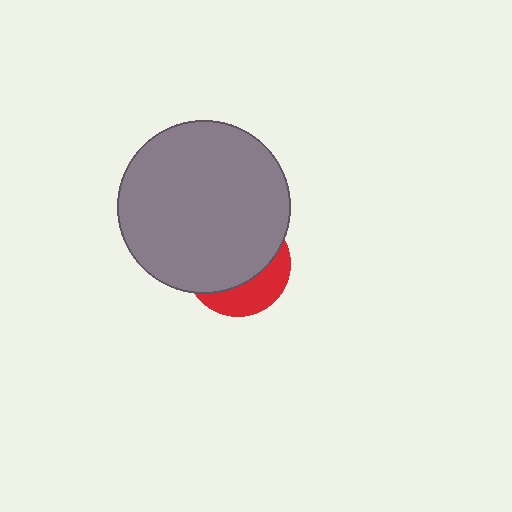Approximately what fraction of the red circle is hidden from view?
Roughly 68% of the red circle is hidden behind the gray circle.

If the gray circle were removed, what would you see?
You would see the complete red circle.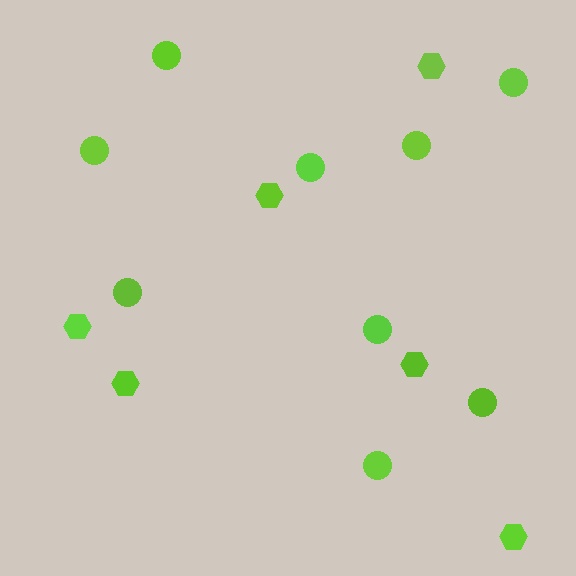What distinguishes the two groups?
There are 2 groups: one group of circles (9) and one group of hexagons (6).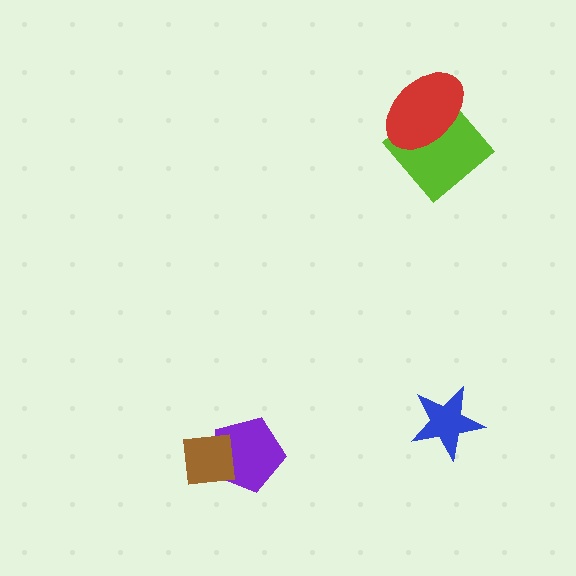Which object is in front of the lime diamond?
The red ellipse is in front of the lime diamond.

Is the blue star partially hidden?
No, no other shape covers it.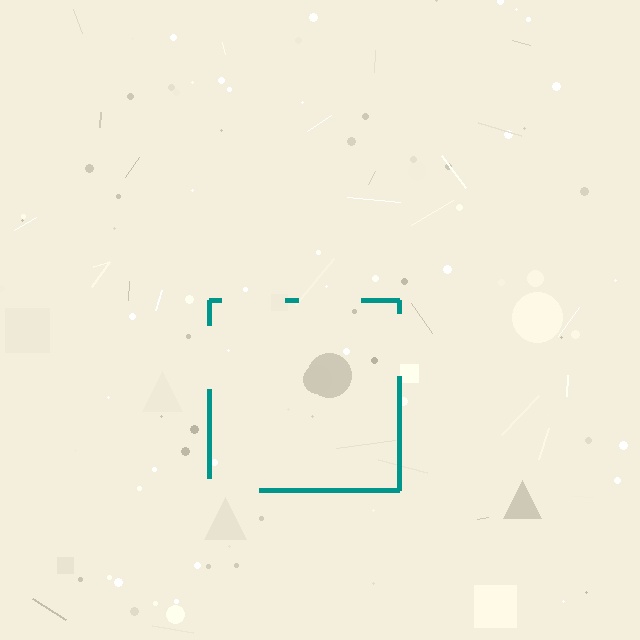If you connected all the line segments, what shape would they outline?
They would outline a square.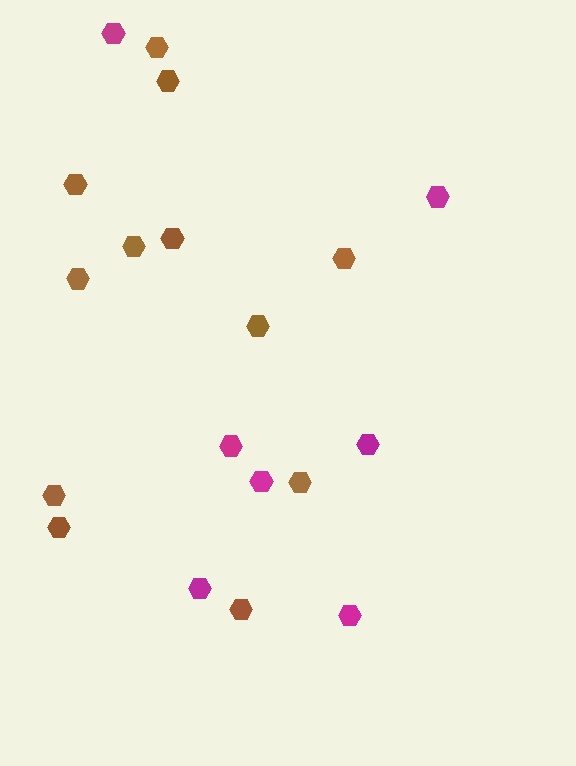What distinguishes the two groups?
There are 2 groups: one group of brown hexagons (12) and one group of magenta hexagons (7).